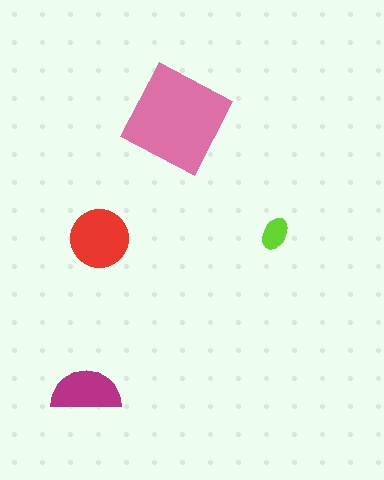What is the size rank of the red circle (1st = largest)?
2nd.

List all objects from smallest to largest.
The lime ellipse, the magenta semicircle, the red circle, the pink diamond.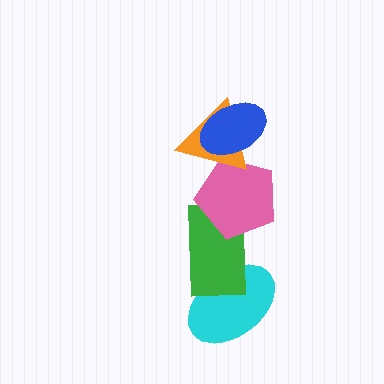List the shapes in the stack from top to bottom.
From top to bottom: the blue ellipse, the orange triangle, the pink pentagon, the green rectangle, the cyan ellipse.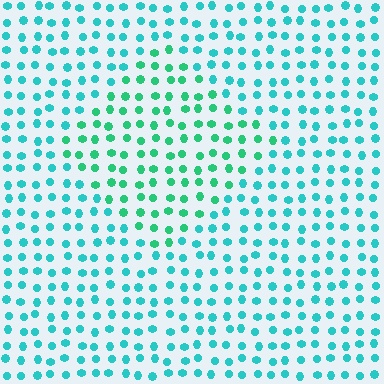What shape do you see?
I see a diamond.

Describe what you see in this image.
The image is filled with small cyan elements in a uniform arrangement. A diamond-shaped region is visible where the elements are tinted to a slightly different hue, forming a subtle color boundary.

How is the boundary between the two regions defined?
The boundary is defined purely by a slight shift in hue (about 28 degrees). Spacing, size, and orientation are identical on both sides.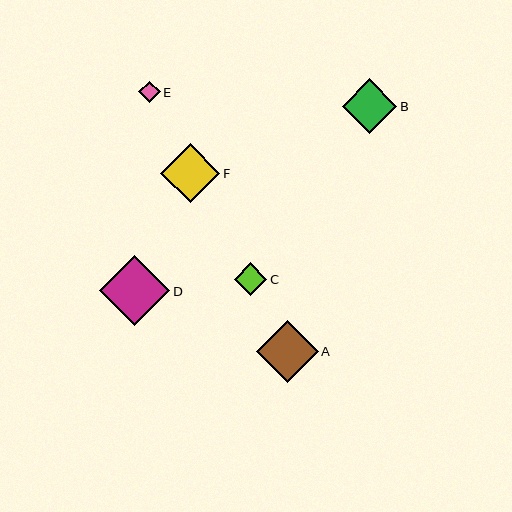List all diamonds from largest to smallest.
From largest to smallest: D, A, F, B, C, E.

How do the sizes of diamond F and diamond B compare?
Diamond F and diamond B are approximately the same size.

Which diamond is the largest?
Diamond D is the largest with a size of approximately 70 pixels.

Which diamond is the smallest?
Diamond E is the smallest with a size of approximately 21 pixels.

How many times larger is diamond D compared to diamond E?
Diamond D is approximately 3.3 times the size of diamond E.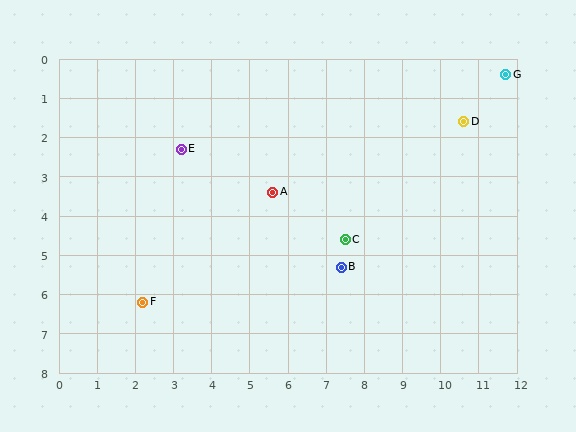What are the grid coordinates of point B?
Point B is at approximately (7.4, 5.3).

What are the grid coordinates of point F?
Point F is at approximately (2.2, 6.2).